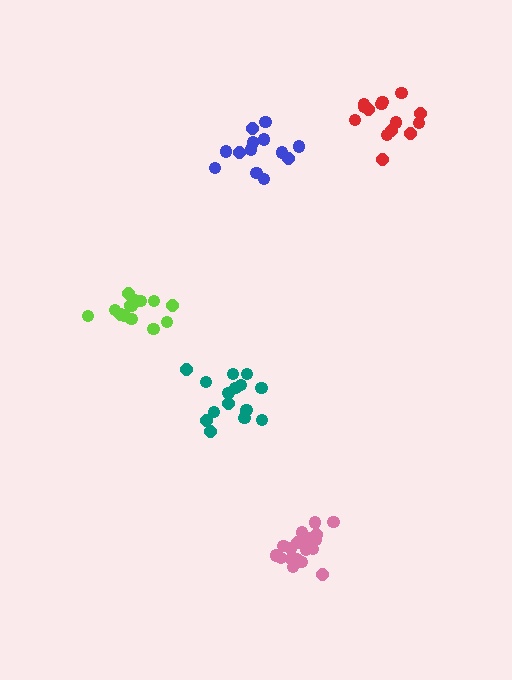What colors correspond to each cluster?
The clusters are colored: red, teal, blue, lime, pink.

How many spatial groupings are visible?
There are 5 spatial groupings.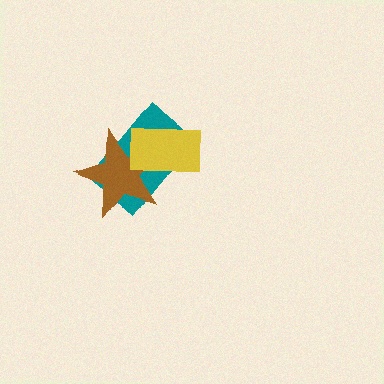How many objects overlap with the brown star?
2 objects overlap with the brown star.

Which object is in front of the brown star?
The yellow rectangle is in front of the brown star.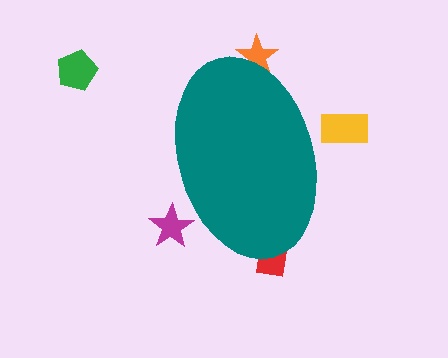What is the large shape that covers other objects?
A teal ellipse.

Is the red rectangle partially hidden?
Yes, the red rectangle is partially hidden behind the teal ellipse.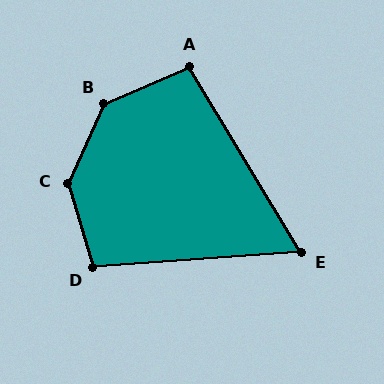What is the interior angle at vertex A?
Approximately 98 degrees (obtuse).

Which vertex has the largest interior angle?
C, at approximately 139 degrees.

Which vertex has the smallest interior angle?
E, at approximately 63 degrees.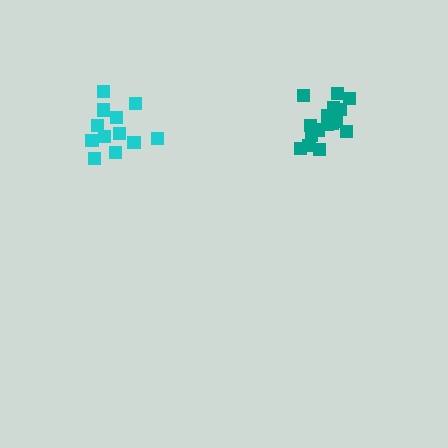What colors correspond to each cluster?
The clusters are colored: teal, cyan.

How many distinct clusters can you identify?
There are 2 distinct clusters.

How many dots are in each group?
Group 1: 16 dots, Group 2: 12 dots (28 total).